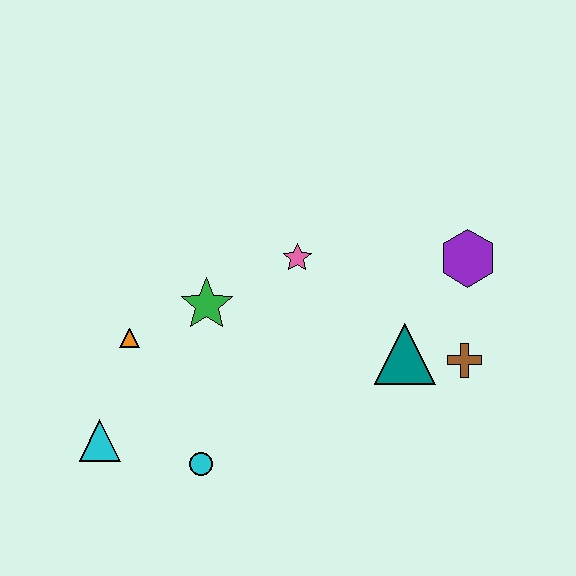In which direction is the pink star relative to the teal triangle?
The pink star is to the left of the teal triangle.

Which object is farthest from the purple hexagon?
The cyan triangle is farthest from the purple hexagon.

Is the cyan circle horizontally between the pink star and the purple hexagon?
No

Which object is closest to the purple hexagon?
The brown cross is closest to the purple hexagon.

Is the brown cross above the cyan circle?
Yes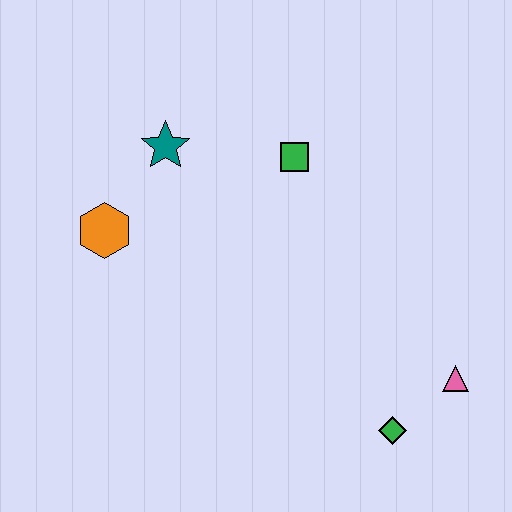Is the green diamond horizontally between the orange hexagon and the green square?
No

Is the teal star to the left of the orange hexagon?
No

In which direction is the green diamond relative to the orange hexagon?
The green diamond is to the right of the orange hexagon.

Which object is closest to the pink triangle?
The green diamond is closest to the pink triangle.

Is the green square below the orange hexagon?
No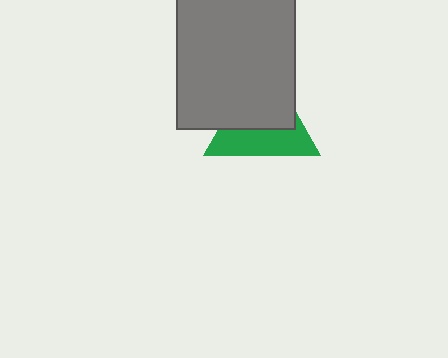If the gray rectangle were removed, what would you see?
You would see the complete green triangle.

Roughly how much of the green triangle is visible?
About half of it is visible (roughly 46%).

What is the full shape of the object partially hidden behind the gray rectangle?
The partially hidden object is a green triangle.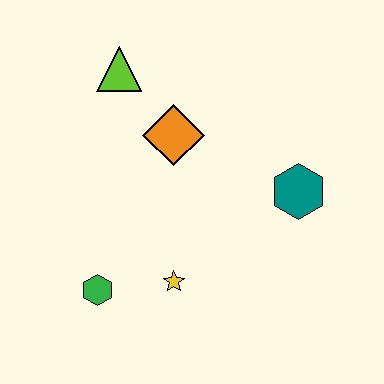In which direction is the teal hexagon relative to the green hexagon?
The teal hexagon is to the right of the green hexagon.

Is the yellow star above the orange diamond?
No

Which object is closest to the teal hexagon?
The orange diamond is closest to the teal hexagon.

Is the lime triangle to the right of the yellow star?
No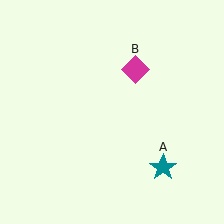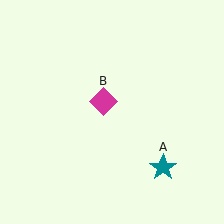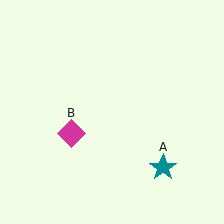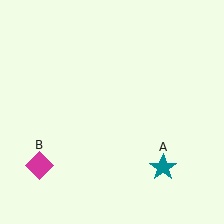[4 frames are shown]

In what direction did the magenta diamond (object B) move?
The magenta diamond (object B) moved down and to the left.